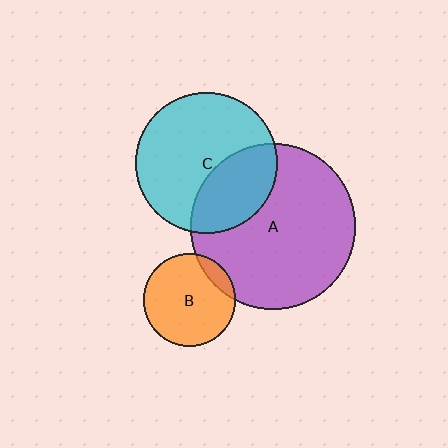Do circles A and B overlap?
Yes.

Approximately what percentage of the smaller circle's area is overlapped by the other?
Approximately 10%.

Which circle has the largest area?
Circle A (purple).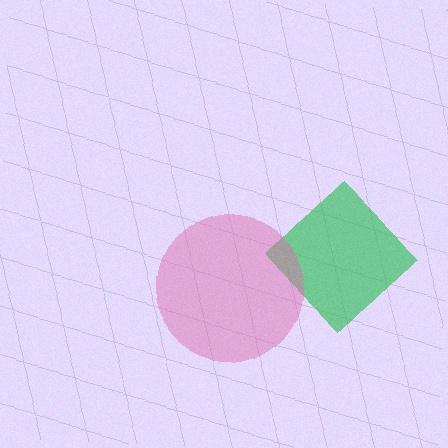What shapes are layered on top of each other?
The layered shapes are: a green diamond, a pink circle.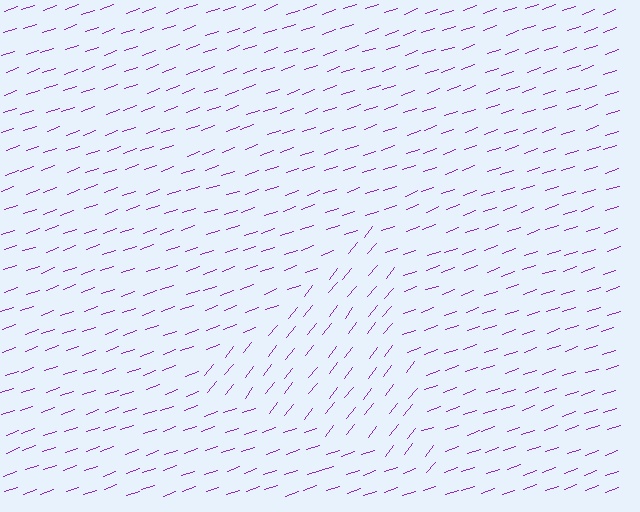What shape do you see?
I see a triangle.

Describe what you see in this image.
The image is filled with small purple line segments. A triangle region in the image has lines oriented differently from the surrounding lines, creating a visible texture boundary.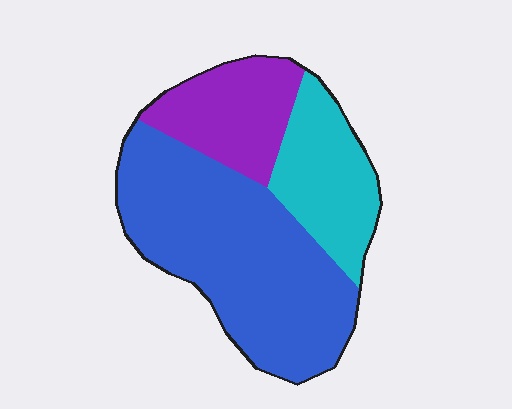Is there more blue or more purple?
Blue.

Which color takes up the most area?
Blue, at roughly 55%.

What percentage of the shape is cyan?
Cyan takes up less than a quarter of the shape.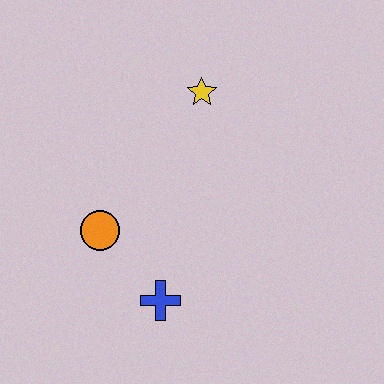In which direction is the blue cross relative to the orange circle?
The blue cross is below the orange circle.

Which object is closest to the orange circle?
The blue cross is closest to the orange circle.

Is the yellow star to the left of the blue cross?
No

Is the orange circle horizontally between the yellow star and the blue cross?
No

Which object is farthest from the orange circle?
The yellow star is farthest from the orange circle.